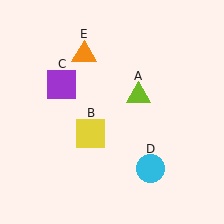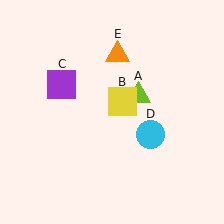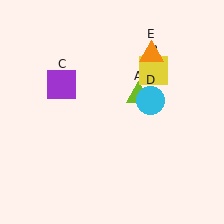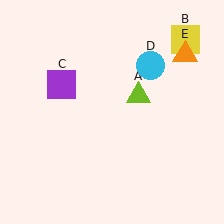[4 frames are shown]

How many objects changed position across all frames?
3 objects changed position: yellow square (object B), cyan circle (object D), orange triangle (object E).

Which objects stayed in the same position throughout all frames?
Lime triangle (object A) and purple square (object C) remained stationary.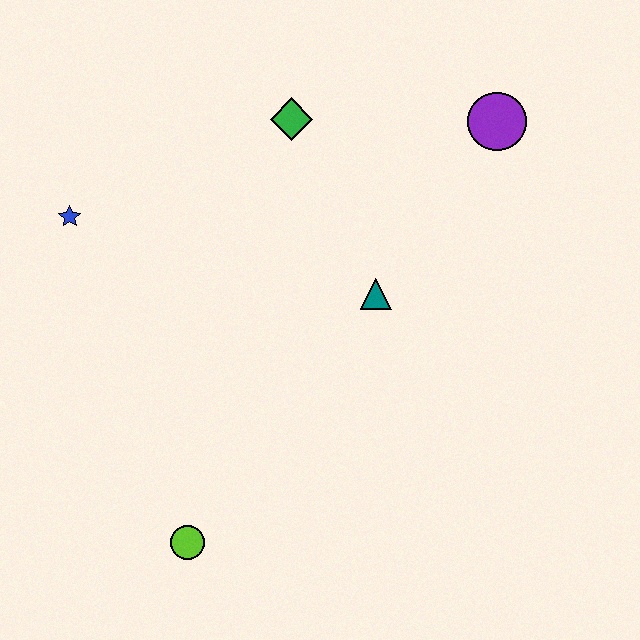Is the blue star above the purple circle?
No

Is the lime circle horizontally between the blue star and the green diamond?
Yes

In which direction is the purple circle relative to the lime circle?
The purple circle is above the lime circle.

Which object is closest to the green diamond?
The teal triangle is closest to the green diamond.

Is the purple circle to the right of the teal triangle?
Yes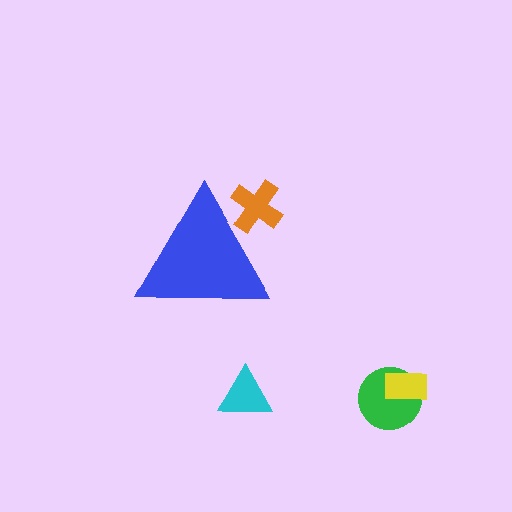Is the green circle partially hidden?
No, the green circle is fully visible.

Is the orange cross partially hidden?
Yes, the orange cross is partially hidden behind the blue triangle.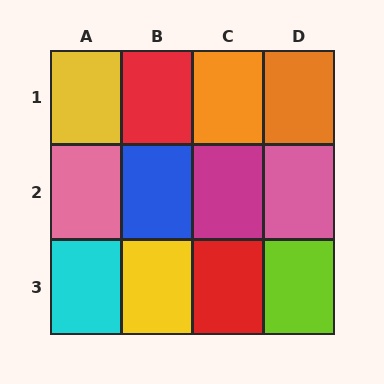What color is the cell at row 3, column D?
Lime.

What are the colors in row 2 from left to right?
Pink, blue, magenta, pink.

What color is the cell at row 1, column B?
Red.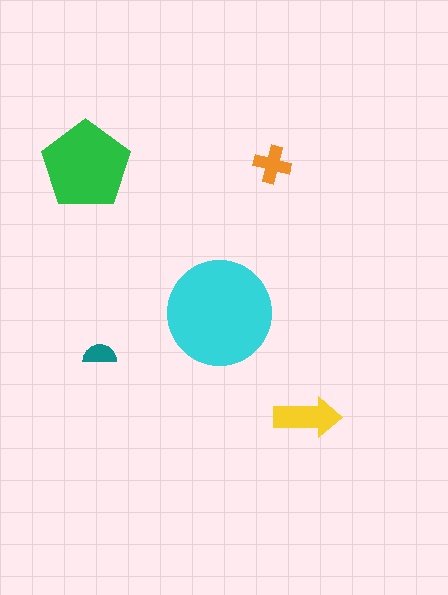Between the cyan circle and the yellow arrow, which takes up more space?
The cyan circle.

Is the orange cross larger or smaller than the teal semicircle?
Larger.